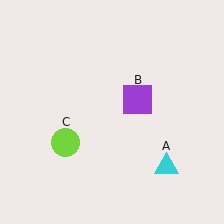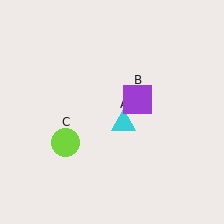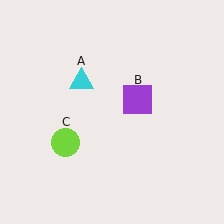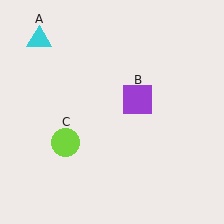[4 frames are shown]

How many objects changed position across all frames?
1 object changed position: cyan triangle (object A).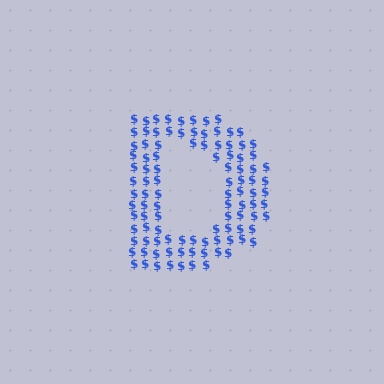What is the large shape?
The large shape is the letter D.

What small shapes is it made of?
It is made of small dollar signs.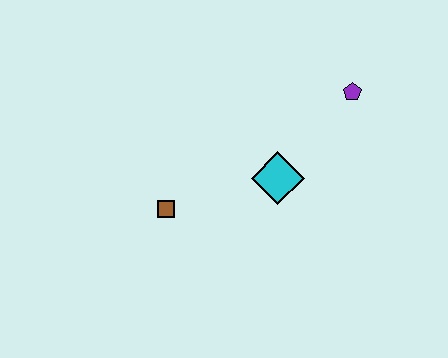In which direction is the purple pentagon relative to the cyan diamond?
The purple pentagon is above the cyan diamond.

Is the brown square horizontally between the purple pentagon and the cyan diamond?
No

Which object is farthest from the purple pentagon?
The brown square is farthest from the purple pentagon.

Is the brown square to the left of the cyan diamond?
Yes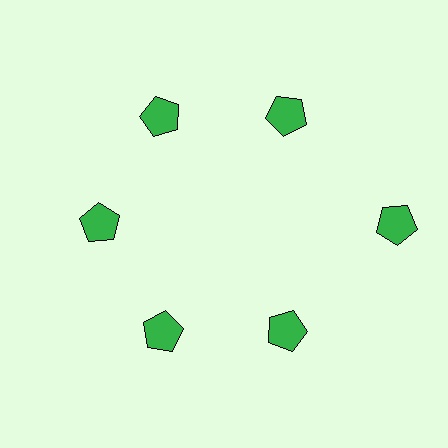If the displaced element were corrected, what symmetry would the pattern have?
It would have 6-fold rotational symmetry — the pattern would map onto itself every 60 degrees.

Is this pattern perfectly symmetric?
No. The 6 green pentagons are arranged in a ring, but one element near the 3 o'clock position is pushed outward from the center, breaking the 6-fold rotational symmetry.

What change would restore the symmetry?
The symmetry would be restored by moving it inward, back onto the ring so that all 6 pentagons sit at equal angles and equal distance from the center.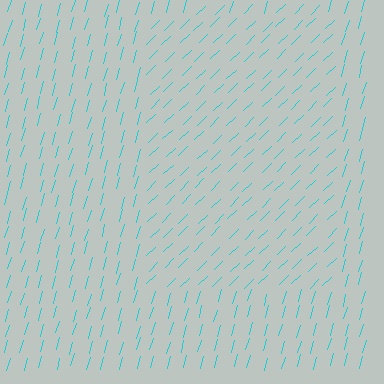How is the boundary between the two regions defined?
The boundary is defined purely by a change in line orientation (approximately 30 degrees difference). All lines are the same color and thickness.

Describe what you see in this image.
The image is filled with small cyan line segments. A rectangle region in the image has lines oriented differently from the surrounding lines, creating a visible texture boundary.